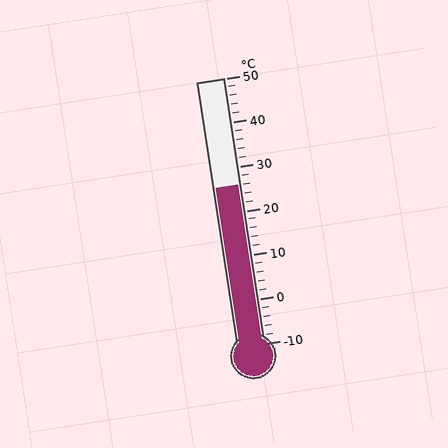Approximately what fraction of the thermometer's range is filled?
The thermometer is filled to approximately 60% of its range.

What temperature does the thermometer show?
The thermometer shows approximately 26°C.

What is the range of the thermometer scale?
The thermometer scale ranges from -10°C to 50°C.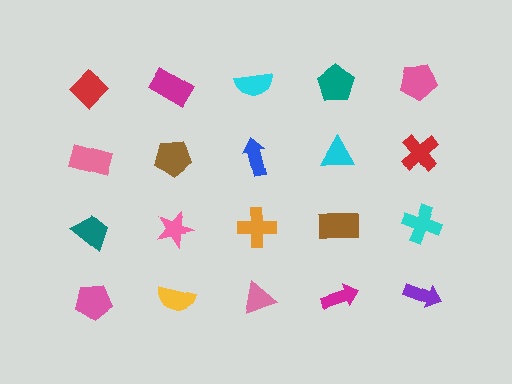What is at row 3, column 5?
A cyan cross.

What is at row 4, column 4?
A magenta arrow.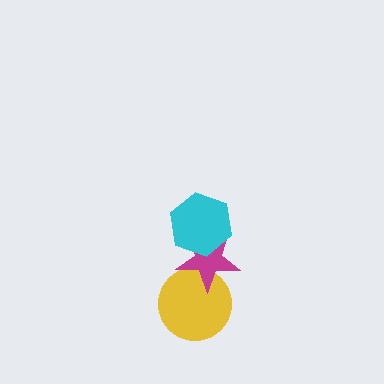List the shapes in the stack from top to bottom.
From top to bottom: the cyan hexagon, the magenta star, the yellow circle.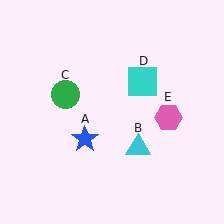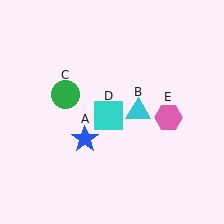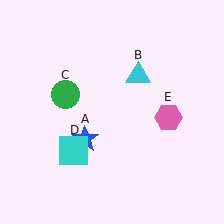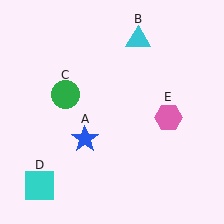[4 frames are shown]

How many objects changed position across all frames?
2 objects changed position: cyan triangle (object B), cyan square (object D).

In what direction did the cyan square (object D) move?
The cyan square (object D) moved down and to the left.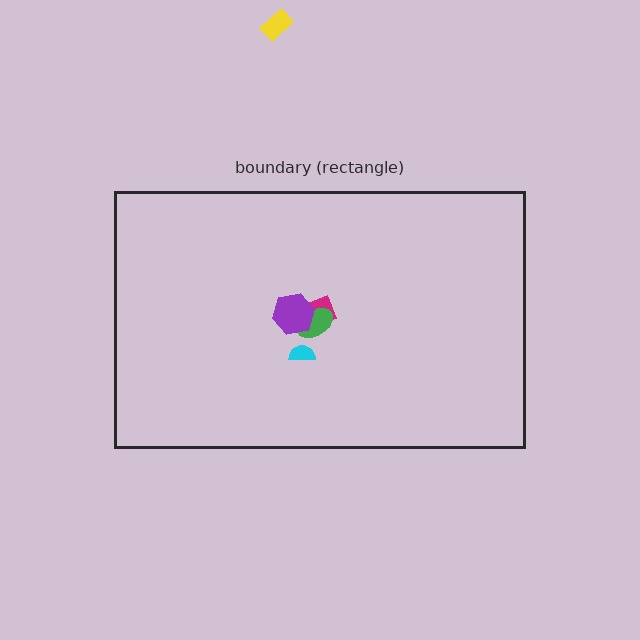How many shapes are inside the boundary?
4 inside, 1 outside.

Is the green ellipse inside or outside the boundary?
Inside.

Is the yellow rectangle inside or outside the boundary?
Outside.